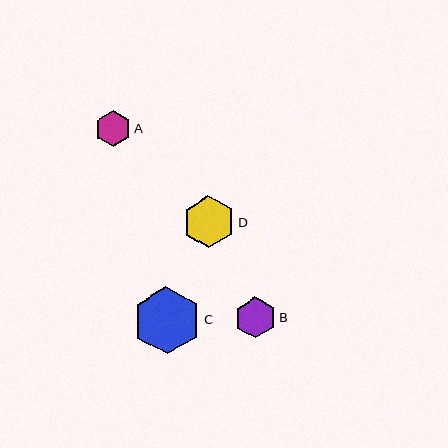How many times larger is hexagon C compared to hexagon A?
Hexagon C is approximately 1.9 times the size of hexagon A.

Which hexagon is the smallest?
Hexagon A is the smallest with a size of approximately 36 pixels.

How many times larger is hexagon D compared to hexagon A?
Hexagon D is approximately 1.5 times the size of hexagon A.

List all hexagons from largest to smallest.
From largest to smallest: C, D, B, A.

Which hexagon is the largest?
Hexagon C is the largest with a size of approximately 67 pixels.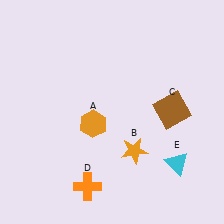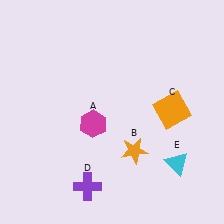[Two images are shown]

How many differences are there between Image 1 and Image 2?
There are 3 differences between the two images.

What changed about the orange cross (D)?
In Image 1, D is orange. In Image 2, it changed to purple.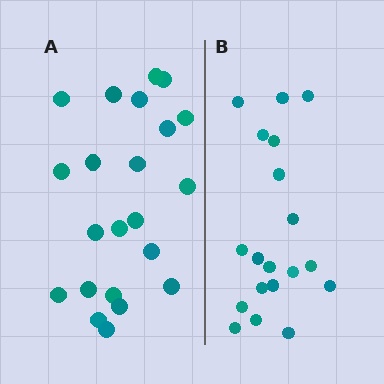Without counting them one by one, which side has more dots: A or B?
Region A (the left region) has more dots.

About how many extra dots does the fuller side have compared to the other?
Region A has just a few more — roughly 2 or 3 more dots than region B.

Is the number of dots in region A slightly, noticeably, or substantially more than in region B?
Region A has only slightly more — the two regions are fairly close. The ratio is roughly 1.2 to 1.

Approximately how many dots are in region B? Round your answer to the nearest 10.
About 20 dots. (The exact count is 19, which rounds to 20.)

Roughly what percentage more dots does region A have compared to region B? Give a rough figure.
About 15% more.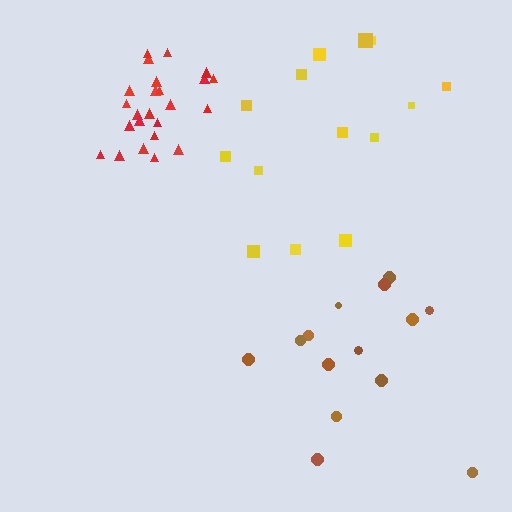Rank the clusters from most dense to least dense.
red, brown, yellow.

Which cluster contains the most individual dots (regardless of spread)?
Red (24).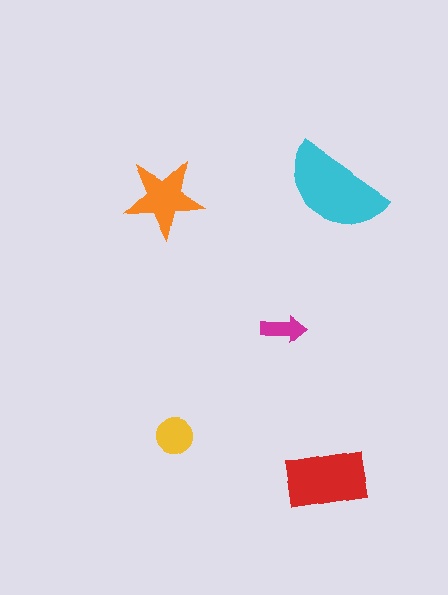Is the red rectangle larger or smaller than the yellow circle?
Larger.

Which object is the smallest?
The magenta arrow.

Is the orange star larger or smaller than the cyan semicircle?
Smaller.